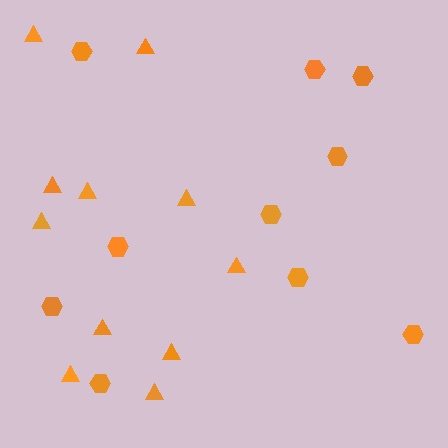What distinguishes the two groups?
There are 2 groups: one group of hexagons (10) and one group of triangles (11).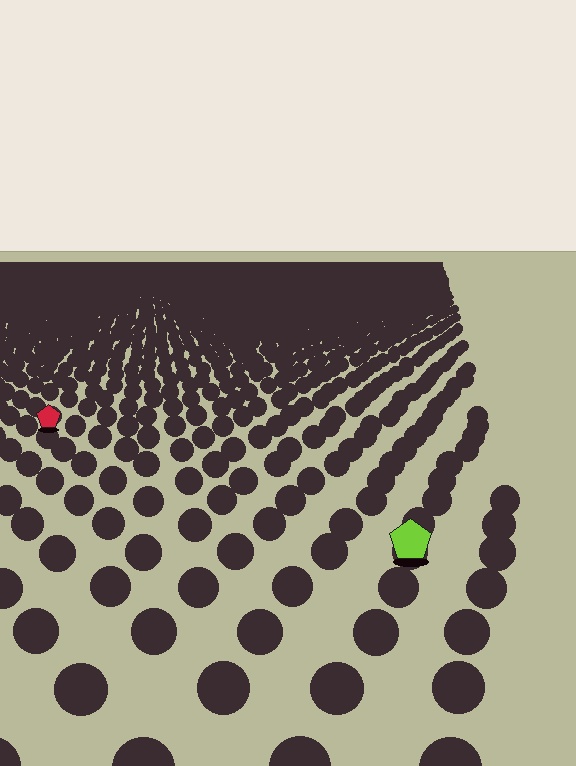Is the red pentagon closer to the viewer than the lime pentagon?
No. The lime pentagon is closer — you can tell from the texture gradient: the ground texture is coarser near it.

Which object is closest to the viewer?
The lime pentagon is closest. The texture marks near it are larger and more spread out.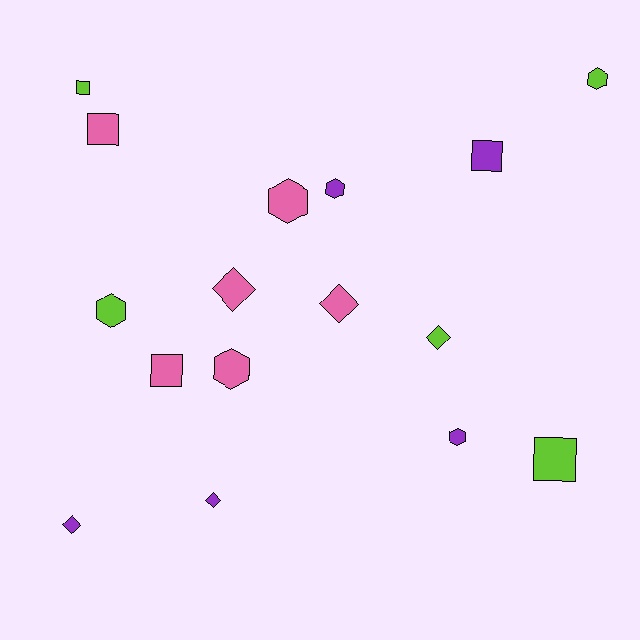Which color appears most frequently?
Pink, with 6 objects.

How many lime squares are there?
There are 2 lime squares.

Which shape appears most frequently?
Hexagon, with 6 objects.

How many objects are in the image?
There are 16 objects.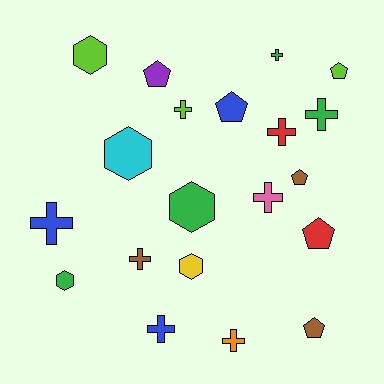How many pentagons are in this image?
There are 6 pentagons.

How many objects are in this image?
There are 20 objects.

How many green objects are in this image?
There are 4 green objects.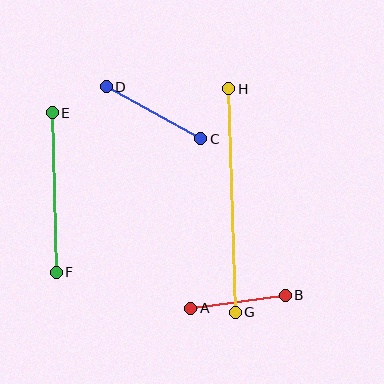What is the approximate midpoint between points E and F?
The midpoint is at approximately (54, 193) pixels.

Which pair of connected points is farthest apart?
Points G and H are farthest apart.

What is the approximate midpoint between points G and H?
The midpoint is at approximately (232, 201) pixels.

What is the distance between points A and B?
The distance is approximately 96 pixels.